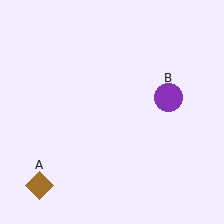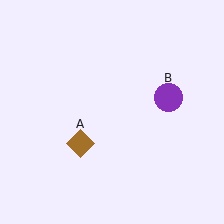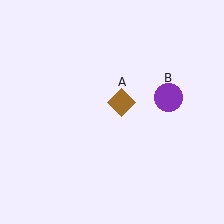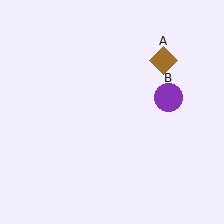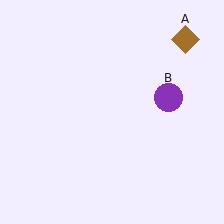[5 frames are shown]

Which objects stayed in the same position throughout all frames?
Purple circle (object B) remained stationary.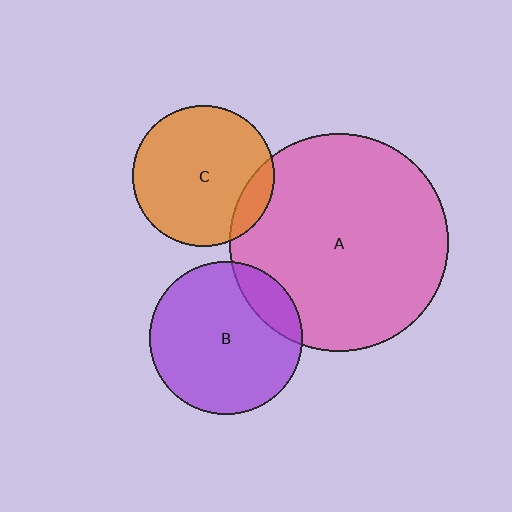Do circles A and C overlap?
Yes.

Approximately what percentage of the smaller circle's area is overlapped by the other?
Approximately 10%.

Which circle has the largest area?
Circle A (pink).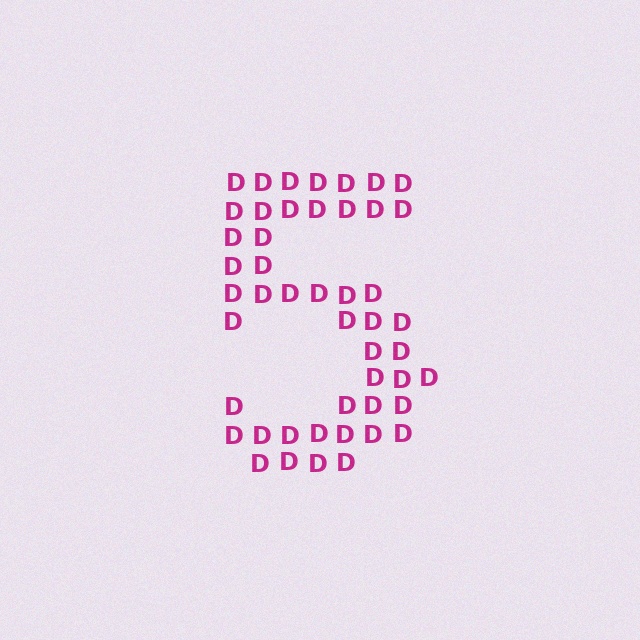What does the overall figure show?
The overall figure shows the digit 5.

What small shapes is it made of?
It is made of small letter D's.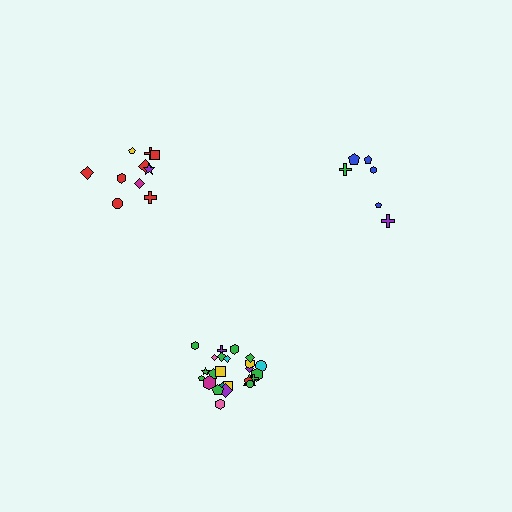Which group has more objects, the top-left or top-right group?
The top-left group.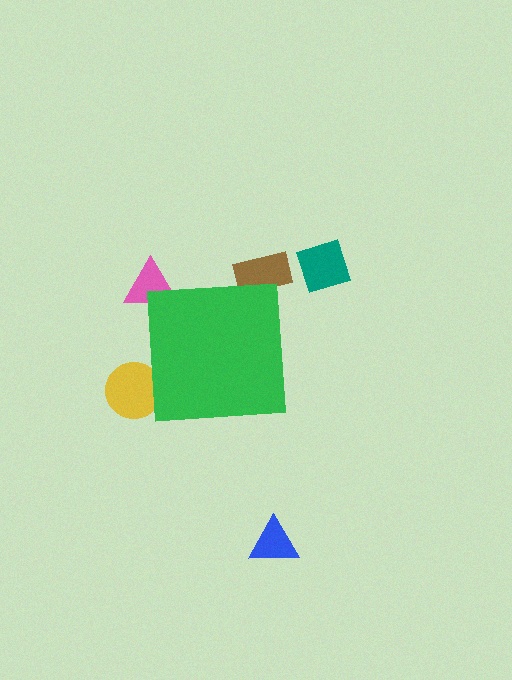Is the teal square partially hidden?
No, the teal square is fully visible.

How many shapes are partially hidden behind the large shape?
3 shapes are partially hidden.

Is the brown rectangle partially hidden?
Yes, the brown rectangle is partially hidden behind the green square.